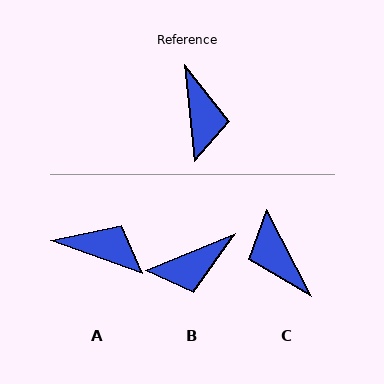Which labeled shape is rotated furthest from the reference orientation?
C, about 159 degrees away.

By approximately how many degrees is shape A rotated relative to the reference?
Approximately 64 degrees counter-clockwise.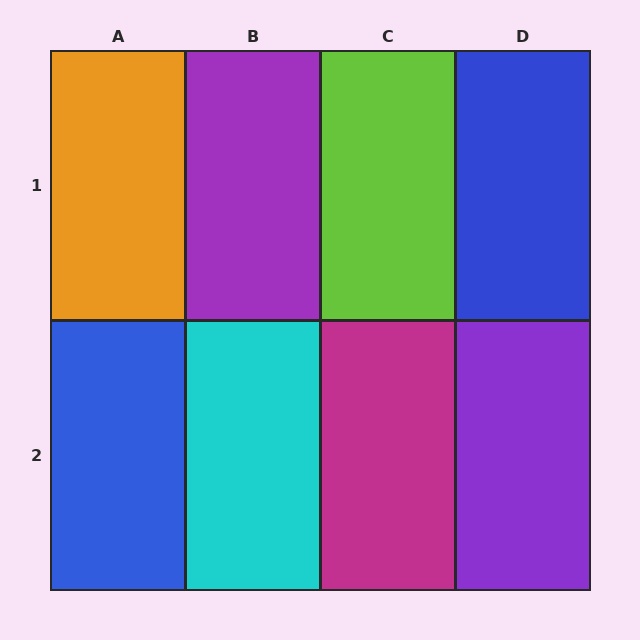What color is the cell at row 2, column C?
Magenta.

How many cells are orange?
1 cell is orange.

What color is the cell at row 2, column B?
Cyan.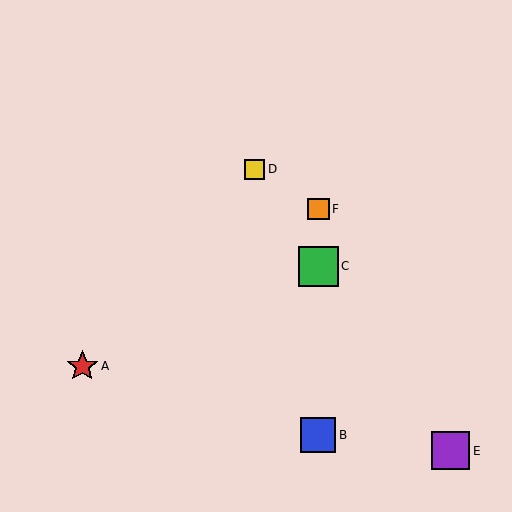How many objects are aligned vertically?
3 objects (B, C, F) are aligned vertically.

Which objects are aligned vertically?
Objects B, C, F are aligned vertically.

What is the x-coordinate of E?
Object E is at x≈451.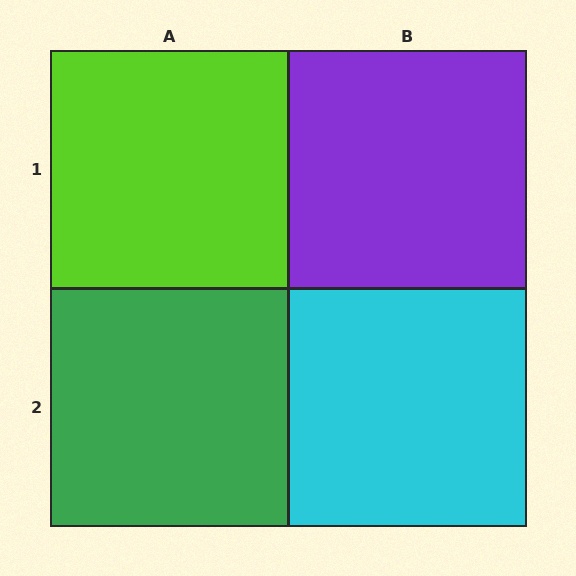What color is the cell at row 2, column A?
Green.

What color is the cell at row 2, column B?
Cyan.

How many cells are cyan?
1 cell is cyan.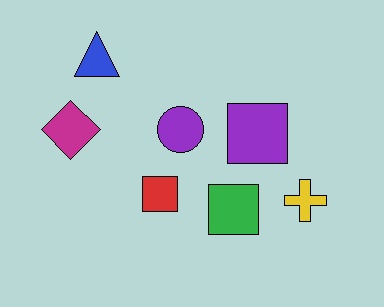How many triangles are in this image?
There is 1 triangle.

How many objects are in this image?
There are 7 objects.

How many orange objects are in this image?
There are no orange objects.